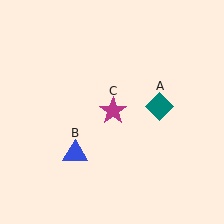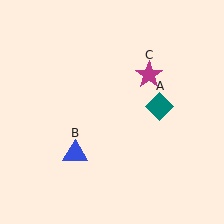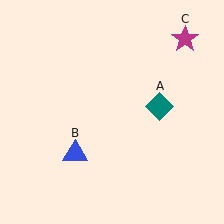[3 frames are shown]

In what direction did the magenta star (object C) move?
The magenta star (object C) moved up and to the right.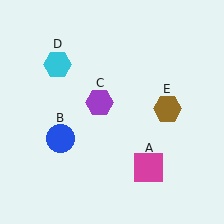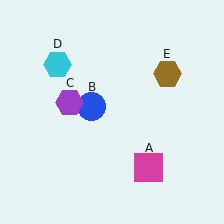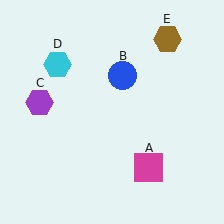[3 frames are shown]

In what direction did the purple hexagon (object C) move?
The purple hexagon (object C) moved left.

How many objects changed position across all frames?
3 objects changed position: blue circle (object B), purple hexagon (object C), brown hexagon (object E).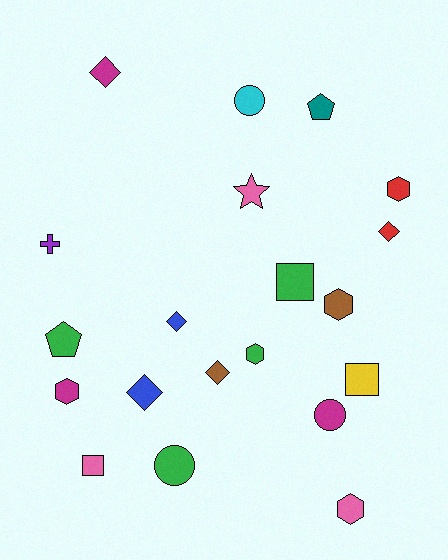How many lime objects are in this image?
There are no lime objects.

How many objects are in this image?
There are 20 objects.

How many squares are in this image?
There are 3 squares.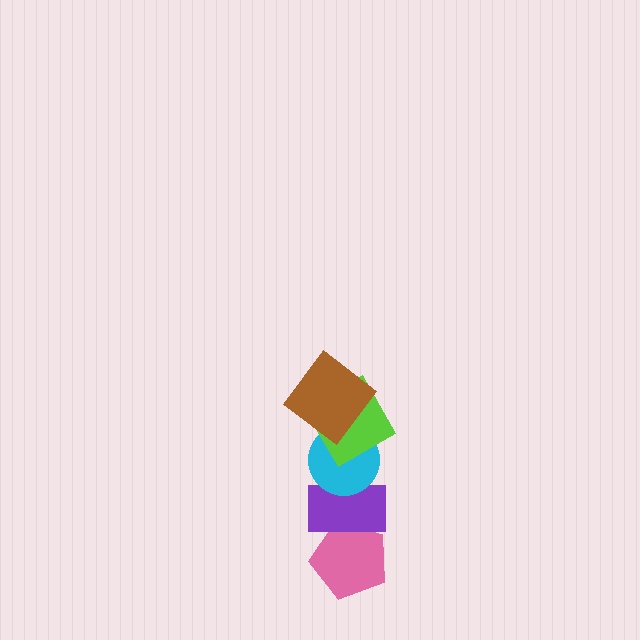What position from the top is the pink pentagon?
The pink pentagon is 5th from the top.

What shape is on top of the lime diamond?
The brown diamond is on top of the lime diamond.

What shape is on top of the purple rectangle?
The cyan circle is on top of the purple rectangle.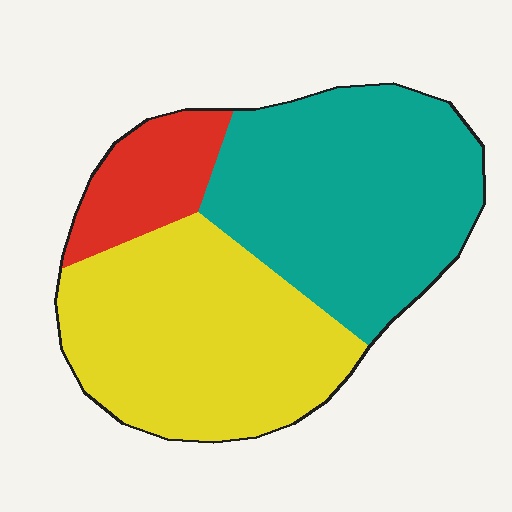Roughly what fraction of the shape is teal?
Teal covers 44% of the shape.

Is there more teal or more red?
Teal.